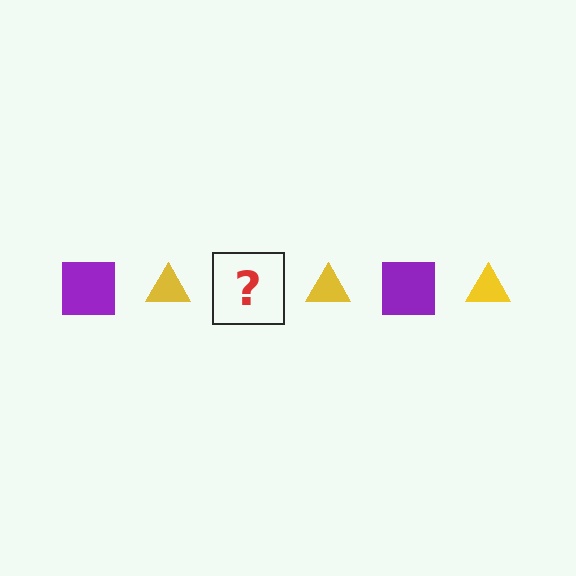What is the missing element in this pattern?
The missing element is a purple square.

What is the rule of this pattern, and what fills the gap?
The rule is that the pattern alternates between purple square and yellow triangle. The gap should be filled with a purple square.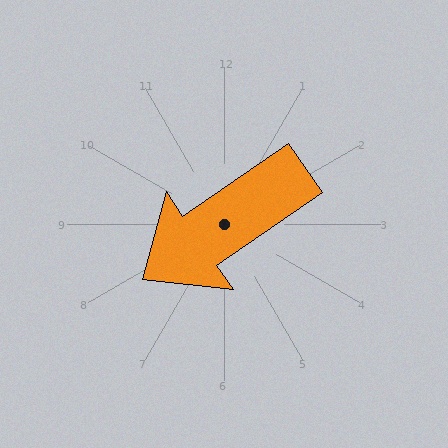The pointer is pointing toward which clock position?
Roughly 8 o'clock.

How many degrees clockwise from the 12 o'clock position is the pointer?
Approximately 236 degrees.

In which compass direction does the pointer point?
Southwest.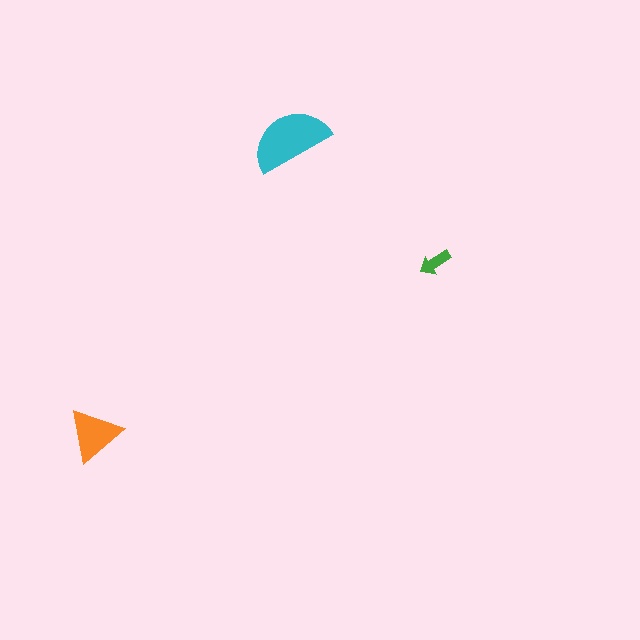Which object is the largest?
The cyan semicircle.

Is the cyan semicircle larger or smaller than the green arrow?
Larger.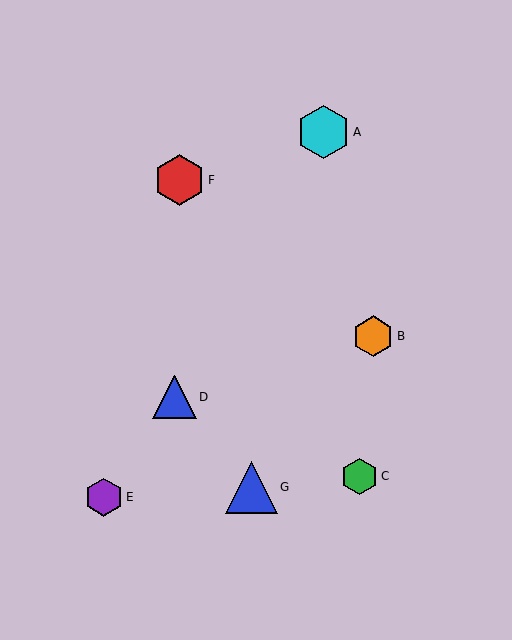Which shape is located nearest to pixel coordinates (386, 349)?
The orange hexagon (labeled B) at (373, 336) is nearest to that location.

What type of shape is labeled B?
Shape B is an orange hexagon.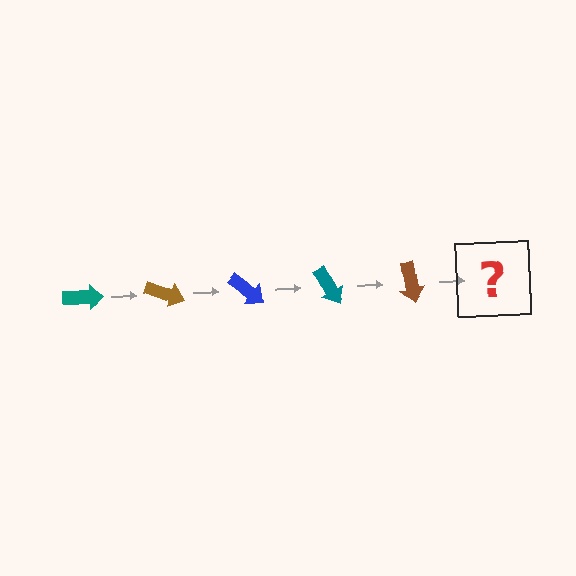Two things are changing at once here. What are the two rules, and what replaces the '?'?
The two rules are that it rotates 20 degrees each step and the color cycles through teal, brown, and blue. The '?' should be a blue arrow, rotated 100 degrees from the start.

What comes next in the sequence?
The next element should be a blue arrow, rotated 100 degrees from the start.